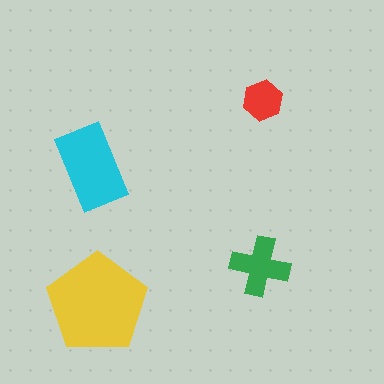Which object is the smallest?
The red hexagon.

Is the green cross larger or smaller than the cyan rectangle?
Smaller.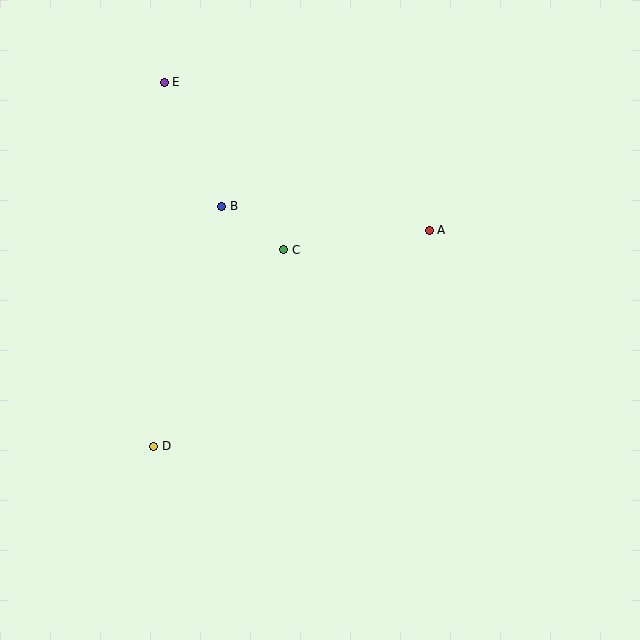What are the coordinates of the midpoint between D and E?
The midpoint between D and E is at (159, 264).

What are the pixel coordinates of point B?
Point B is at (222, 206).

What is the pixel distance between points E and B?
The distance between E and B is 137 pixels.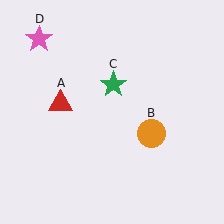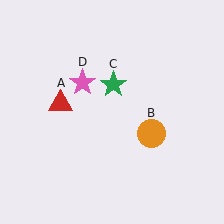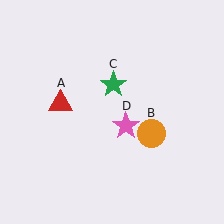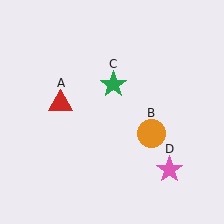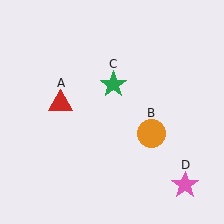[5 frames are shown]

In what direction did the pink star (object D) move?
The pink star (object D) moved down and to the right.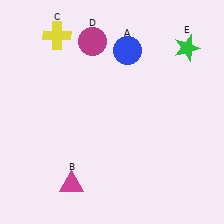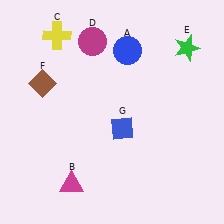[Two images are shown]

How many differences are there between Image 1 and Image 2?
There are 2 differences between the two images.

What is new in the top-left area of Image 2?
A brown diamond (F) was added in the top-left area of Image 2.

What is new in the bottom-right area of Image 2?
A blue diamond (G) was added in the bottom-right area of Image 2.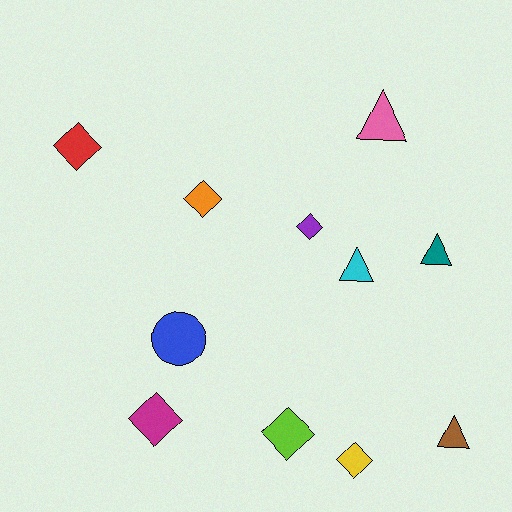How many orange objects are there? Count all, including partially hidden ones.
There is 1 orange object.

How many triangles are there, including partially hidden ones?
There are 4 triangles.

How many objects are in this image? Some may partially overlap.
There are 11 objects.